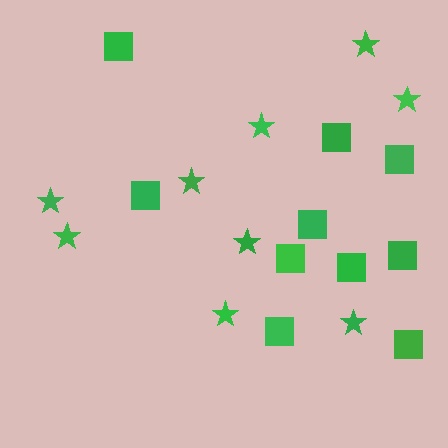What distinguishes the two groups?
There are 2 groups: one group of squares (10) and one group of stars (9).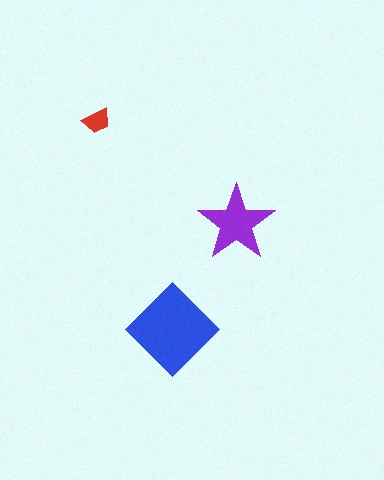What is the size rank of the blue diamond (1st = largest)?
1st.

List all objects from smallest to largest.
The red trapezoid, the purple star, the blue diamond.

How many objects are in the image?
There are 3 objects in the image.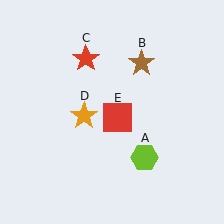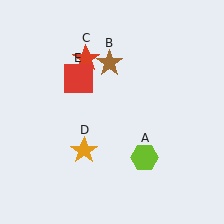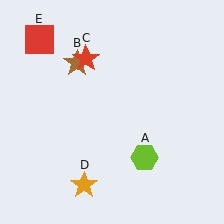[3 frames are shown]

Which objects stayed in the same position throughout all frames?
Lime hexagon (object A) and red star (object C) remained stationary.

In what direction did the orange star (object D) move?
The orange star (object D) moved down.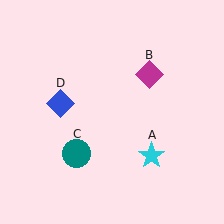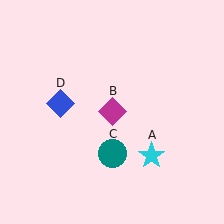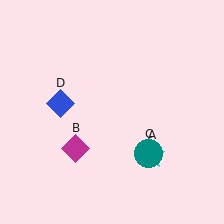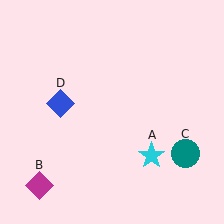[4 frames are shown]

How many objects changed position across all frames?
2 objects changed position: magenta diamond (object B), teal circle (object C).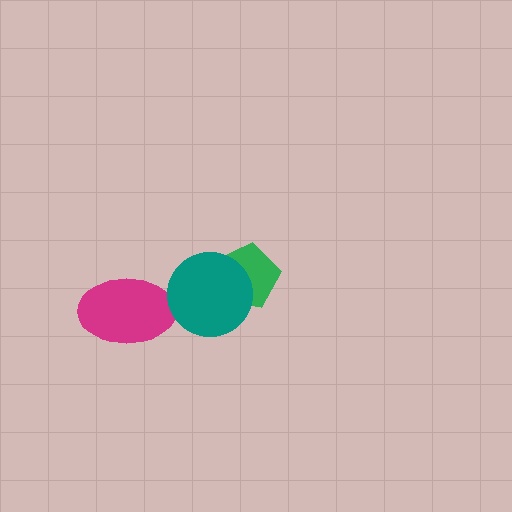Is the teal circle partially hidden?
No, no other shape covers it.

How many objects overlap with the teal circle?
1 object overlaps with the teal circle.